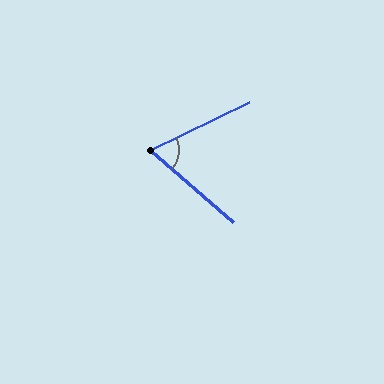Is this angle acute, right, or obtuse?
It is acute.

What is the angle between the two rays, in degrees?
Approximately 67 degrees.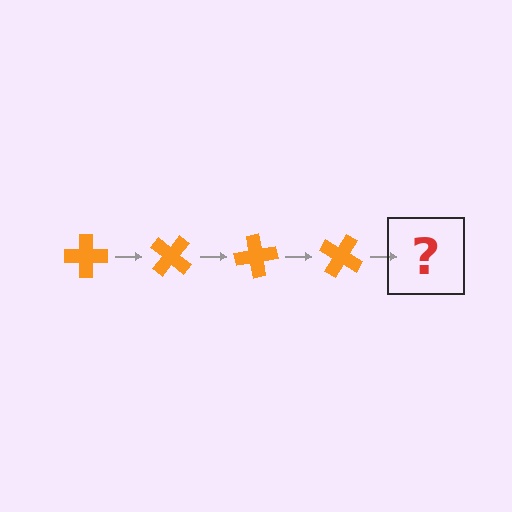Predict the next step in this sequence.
The next step is an orange cross rotated 160 degrees.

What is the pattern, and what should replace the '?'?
The pattern is that the cross rotates 40 degrees each step. The '?' should be an orange cross rotated 160 degrees.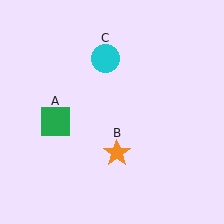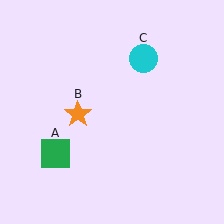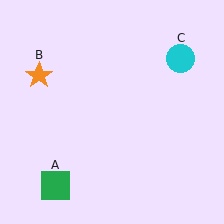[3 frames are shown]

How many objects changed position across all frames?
3 objects changed position: green square (object A), orange star (object B), cyan circle (object C).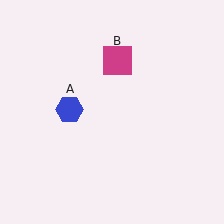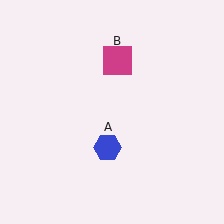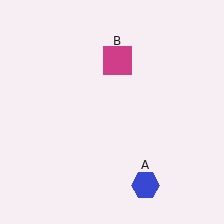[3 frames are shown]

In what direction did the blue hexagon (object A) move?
The blue hexagon (object A) moved down and to the right.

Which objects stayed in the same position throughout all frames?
Magenta square (object B) remained stationary.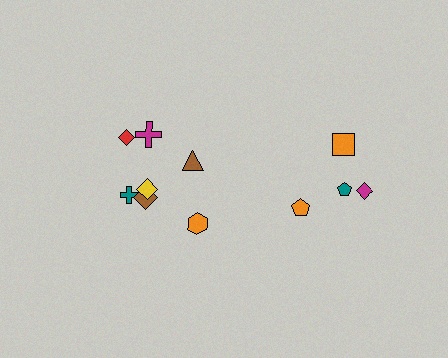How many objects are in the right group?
There are 4 objects.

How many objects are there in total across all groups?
There are 11 objects.